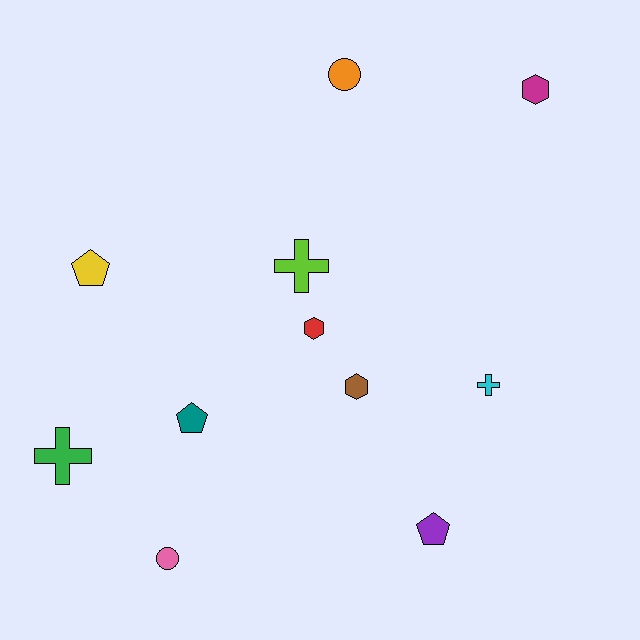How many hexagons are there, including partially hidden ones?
There are 3 hexagons.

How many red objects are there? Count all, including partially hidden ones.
There is 1 red object.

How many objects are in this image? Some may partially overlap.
There are 11 objects.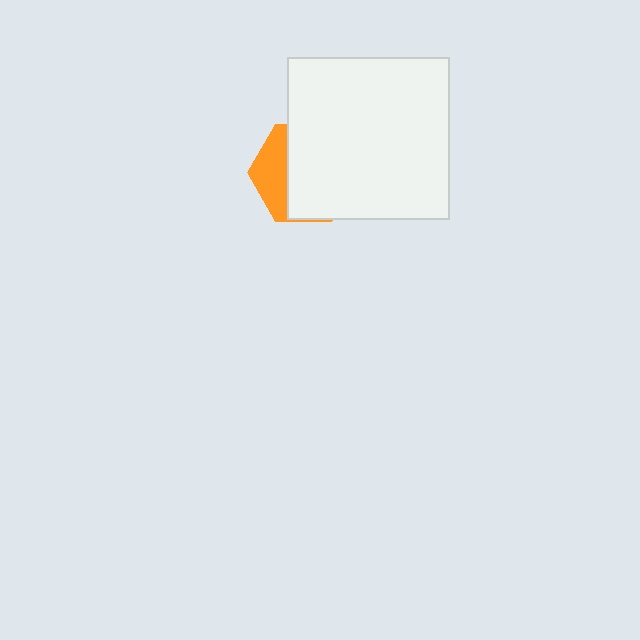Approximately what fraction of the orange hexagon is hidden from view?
Roughly 68% of the orange hexagon is hidden behind the white square.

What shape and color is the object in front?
The object in front is a white square.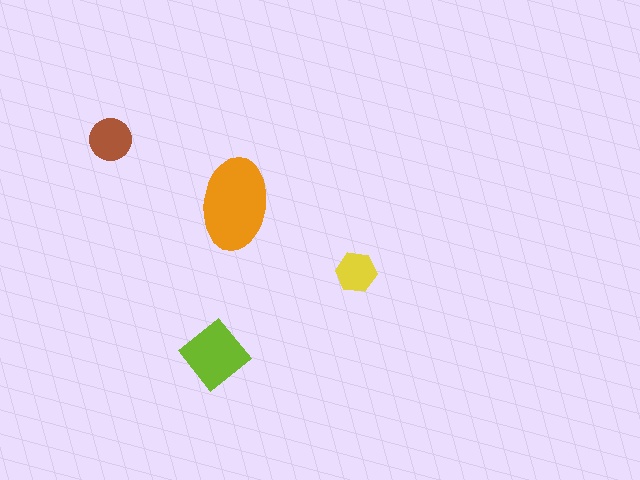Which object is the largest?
The orange ellipse.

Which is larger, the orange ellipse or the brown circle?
The orange ellipse.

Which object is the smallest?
The yellow hexagon.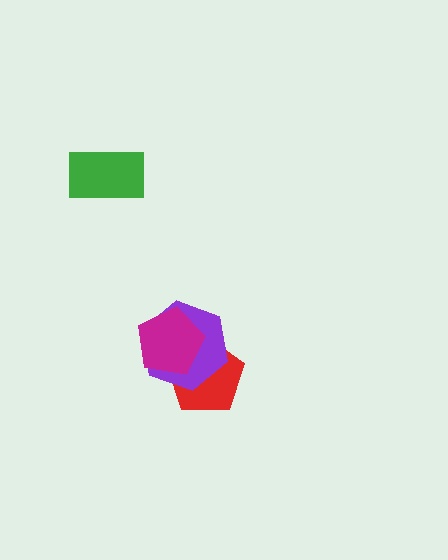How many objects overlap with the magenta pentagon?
2 objects overlap with the magenta pentagon.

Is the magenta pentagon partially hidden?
No, no other shape covers it.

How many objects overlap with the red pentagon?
2 objects overlap with the red pentagon.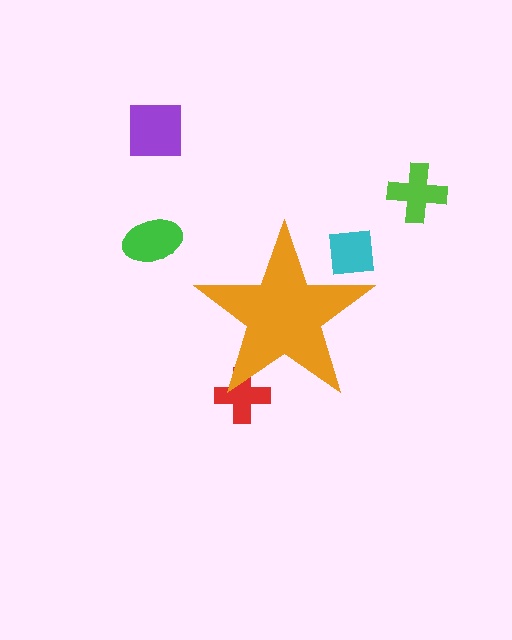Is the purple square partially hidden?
No, the purple square is fully visible.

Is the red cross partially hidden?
Yes, the red cross is partially hidden behind the orange star.